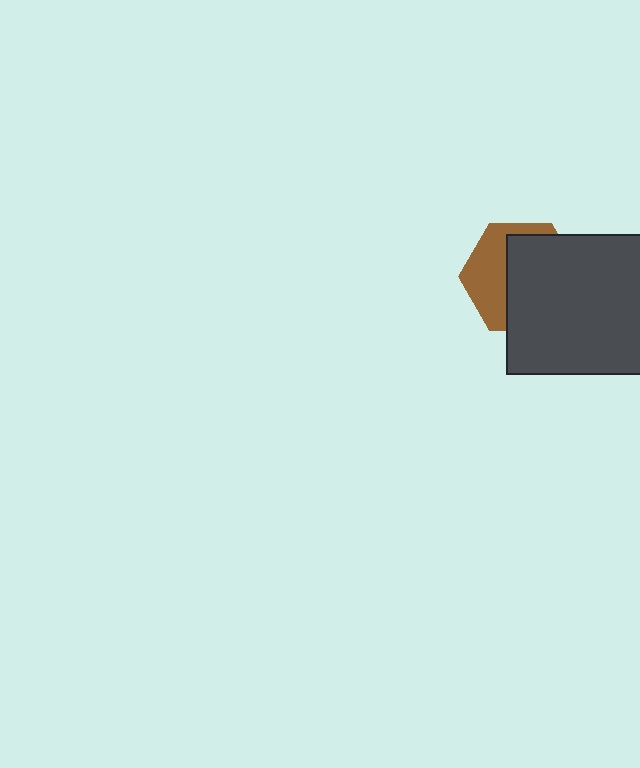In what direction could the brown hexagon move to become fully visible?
The brown hexagon could move left. That would shift it out from behind the dark gray square entirely.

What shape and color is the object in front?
The object in front is a dark gray square.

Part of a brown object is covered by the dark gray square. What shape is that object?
It is a hexagon.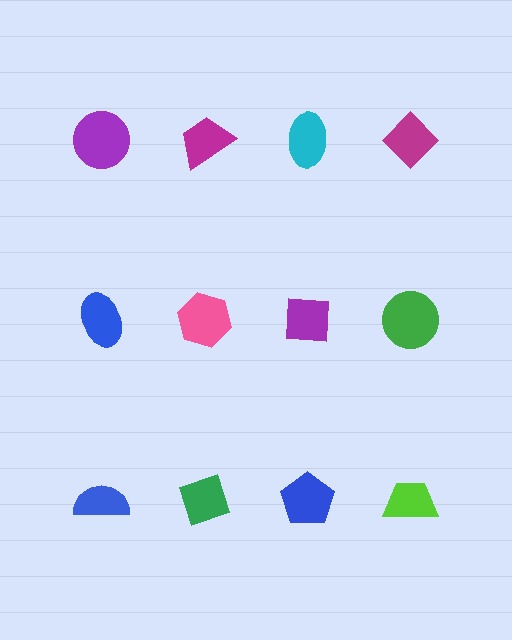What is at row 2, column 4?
A green circle.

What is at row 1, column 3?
A cyan ellipse.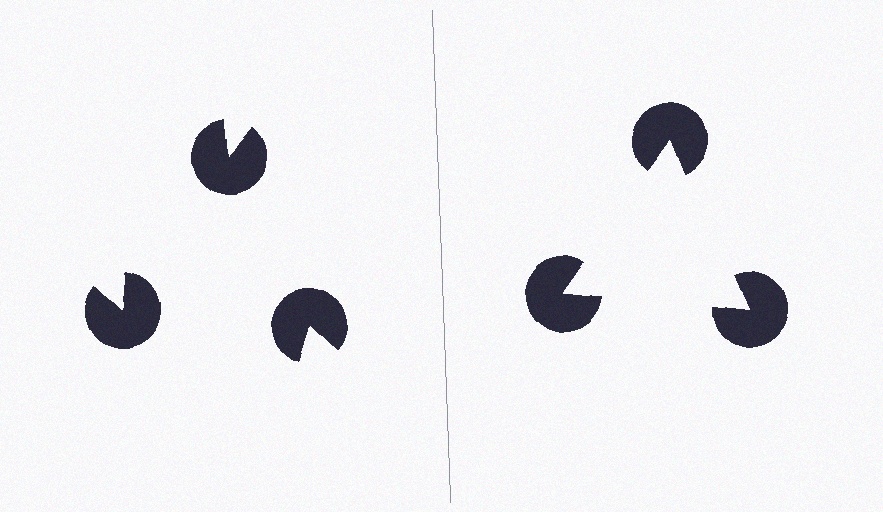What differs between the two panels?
The pac-man discs are positioned identically on both sides; only the wedge orientations differ. On the right they align to a triangle; on the left they are misaligned.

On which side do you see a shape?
An illusory triangle appears on the right side. On the left side the wedge cuts are rotated, so no coherent shape forms.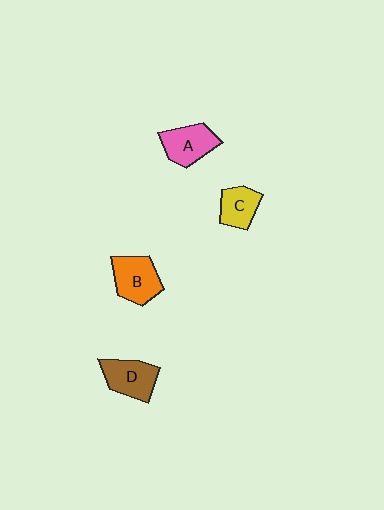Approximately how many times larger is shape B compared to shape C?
Approximately 1.4 times.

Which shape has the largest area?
Shape B (orange).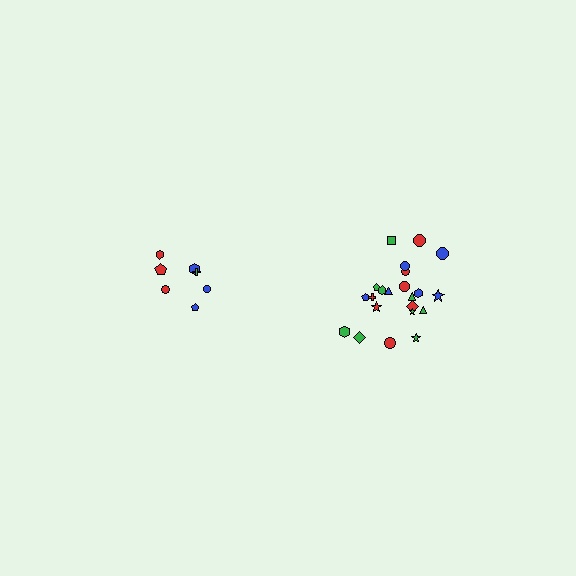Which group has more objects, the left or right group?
The right group.